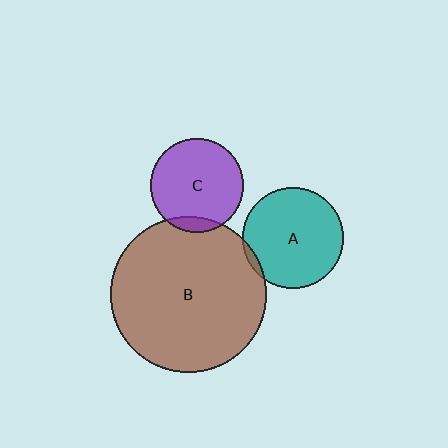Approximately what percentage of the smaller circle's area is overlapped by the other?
Approximately 5%.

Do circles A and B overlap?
Yes.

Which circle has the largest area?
Circle B (brown).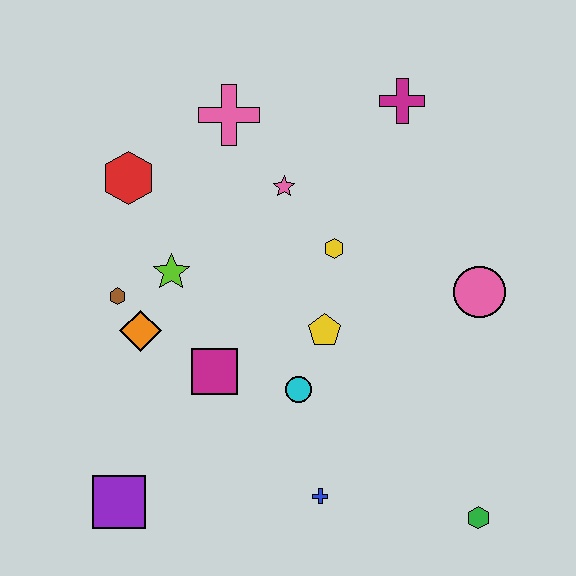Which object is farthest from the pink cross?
The green hexagon is farthest from the pink cross.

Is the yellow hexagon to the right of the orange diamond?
Yes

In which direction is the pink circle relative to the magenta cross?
The pink circle is below the magenta cross.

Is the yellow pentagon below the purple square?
No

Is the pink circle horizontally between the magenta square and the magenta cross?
No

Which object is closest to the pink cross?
The pink star is closest to the pink cross.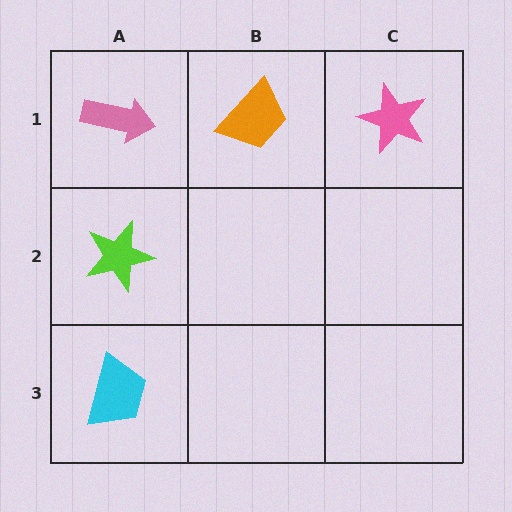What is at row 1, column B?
An orange trapezoid.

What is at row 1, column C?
A pink star.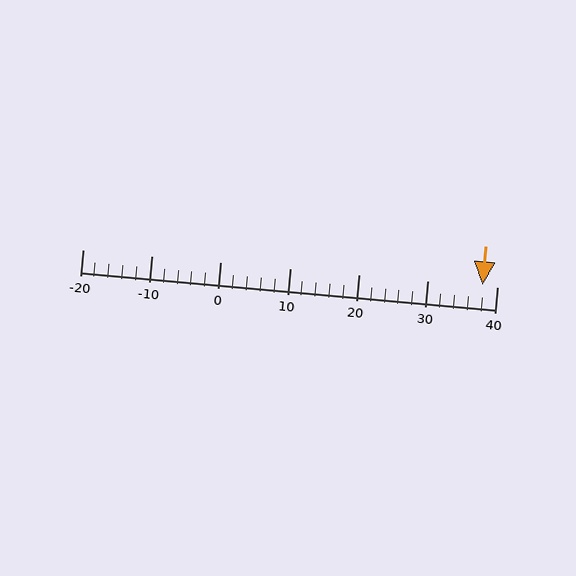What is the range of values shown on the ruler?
The ruler shows values from -20 to 40.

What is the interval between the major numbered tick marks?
The major tick marks are spaced 10 units apart.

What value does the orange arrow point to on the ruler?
The orange arrow points to approximately 38.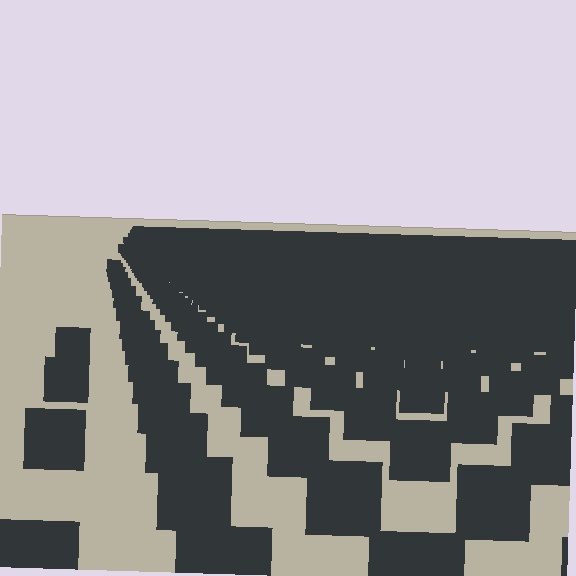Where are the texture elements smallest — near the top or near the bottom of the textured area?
Near the top.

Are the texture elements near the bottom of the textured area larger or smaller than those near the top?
Larger. Near the bottom, elements are closer to the viewer and appear at a bigger on-screen size.